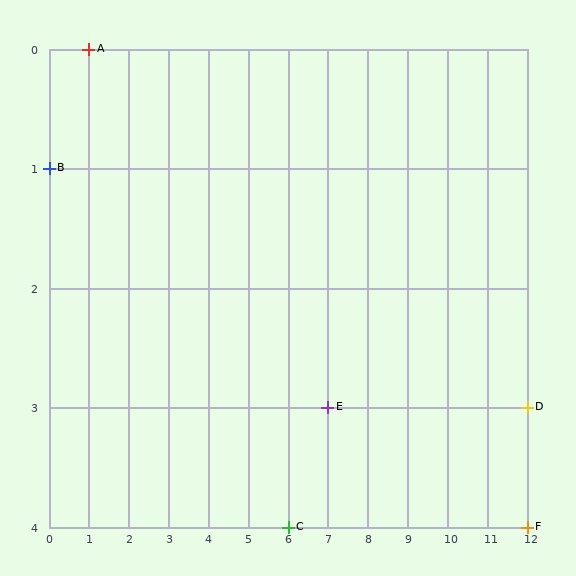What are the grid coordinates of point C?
Point C is at grid coordinates (6, 4).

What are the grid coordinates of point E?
Point E is at grid coordinates (7, 3).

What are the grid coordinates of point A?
Point A is at grid coordinates (1, 0).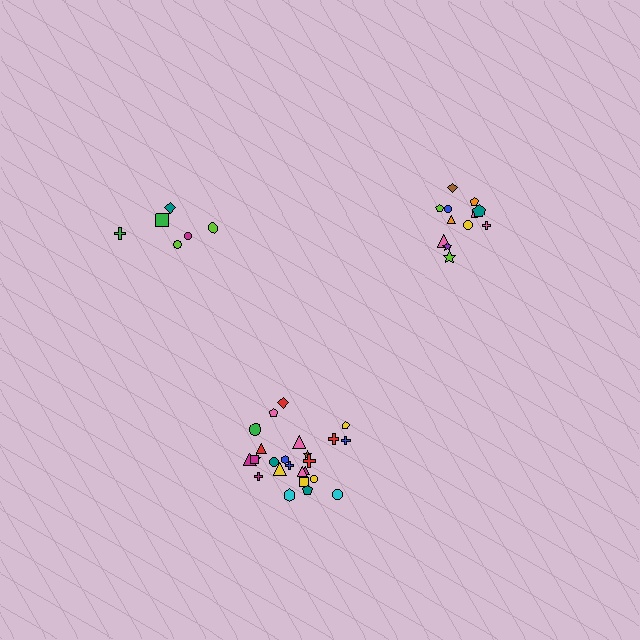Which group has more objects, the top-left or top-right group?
The top-right group.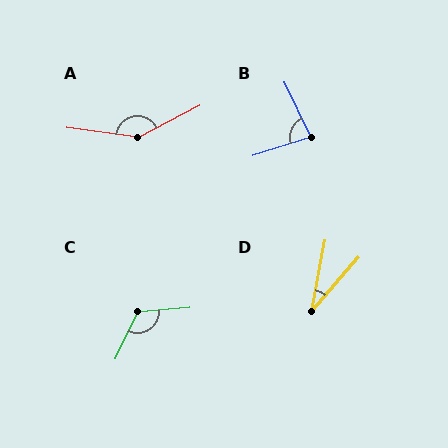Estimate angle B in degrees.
Approximately 82 degrees.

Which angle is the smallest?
D, at approximately 30 degrees.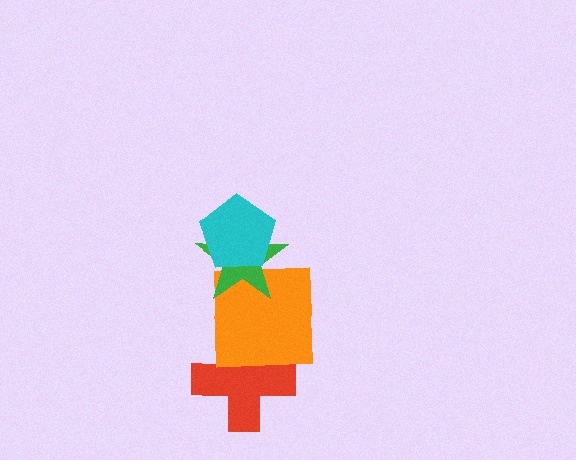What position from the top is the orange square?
The orange square is 3rd from the top.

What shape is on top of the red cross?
The orange square is on top of the red cross.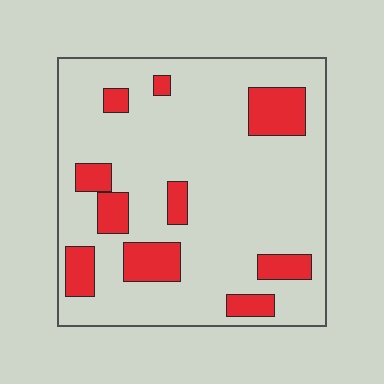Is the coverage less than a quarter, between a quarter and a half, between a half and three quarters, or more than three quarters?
Less than a quarter.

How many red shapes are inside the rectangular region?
10.